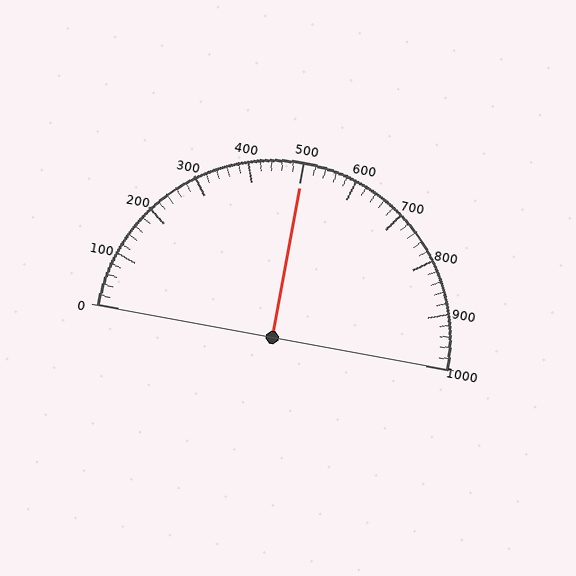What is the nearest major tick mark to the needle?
The nearest major tick mark is 500.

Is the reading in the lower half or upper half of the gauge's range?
The reading is in the upper half of the range (0 to 1000).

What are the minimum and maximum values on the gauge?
The gauge ranges from 0 to 1000.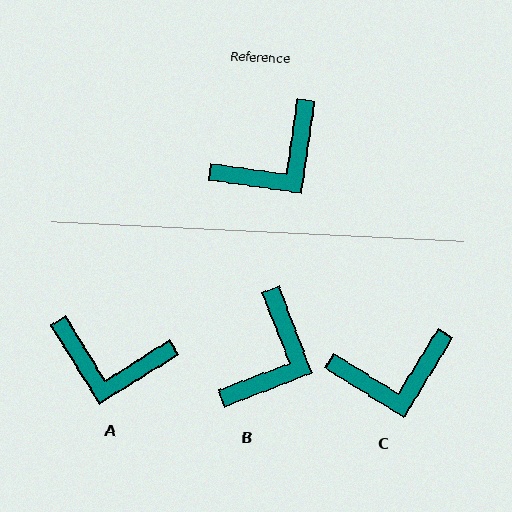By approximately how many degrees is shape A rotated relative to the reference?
Approximately 50 degrees clockwise.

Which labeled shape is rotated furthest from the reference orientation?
A, about 50 degrees away.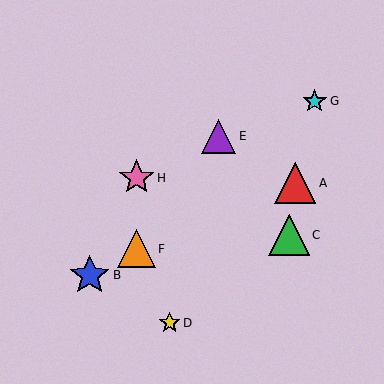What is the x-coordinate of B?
Object B is at x≈90.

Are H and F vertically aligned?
Yes, both are at x≈137.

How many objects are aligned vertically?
2 objects (F, H) are aligned vertically.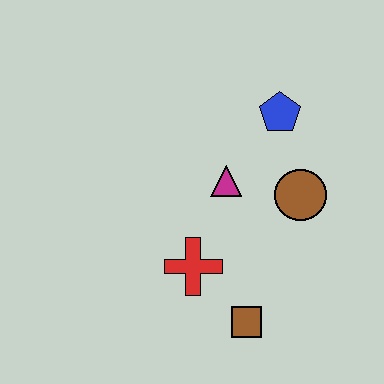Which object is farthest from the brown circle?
The brown square is farthest from the brown circle.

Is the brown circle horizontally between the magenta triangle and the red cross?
No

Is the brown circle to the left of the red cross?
No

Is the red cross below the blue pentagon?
Yes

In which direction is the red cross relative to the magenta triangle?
The red cross is below the magenta triangle.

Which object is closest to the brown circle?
The magenta triangle is closest to the brown circle.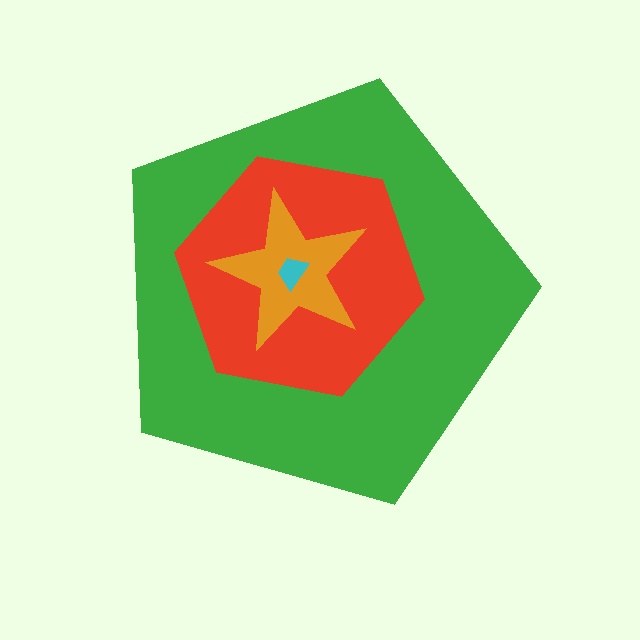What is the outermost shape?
The green pentagon.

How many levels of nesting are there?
4.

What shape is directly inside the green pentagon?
The red hexagon.